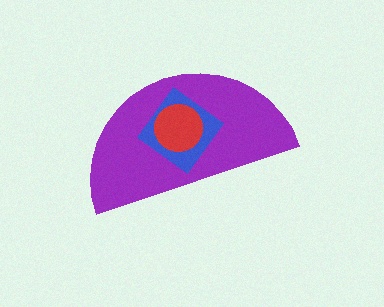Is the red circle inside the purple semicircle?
Yes.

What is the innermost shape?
The red circle.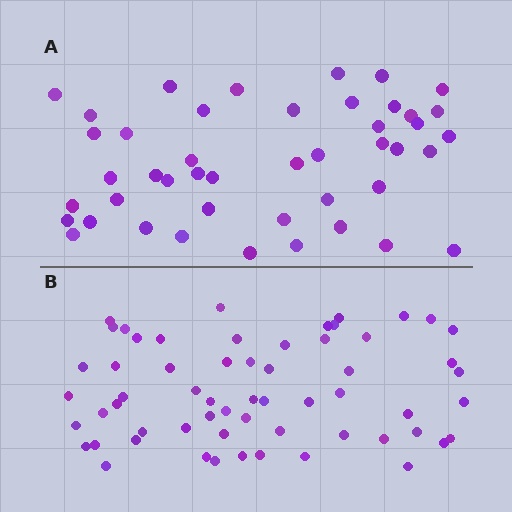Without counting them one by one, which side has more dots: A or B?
Region B (the bottom region) has more dots.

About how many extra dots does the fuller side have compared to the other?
Region B has approximately 15 more dots than region A.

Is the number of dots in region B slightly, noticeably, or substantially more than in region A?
Region B has noticeably more, but not dramatically so. The ratio is roughly 1.3 to 1.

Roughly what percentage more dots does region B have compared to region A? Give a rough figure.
About 35% more.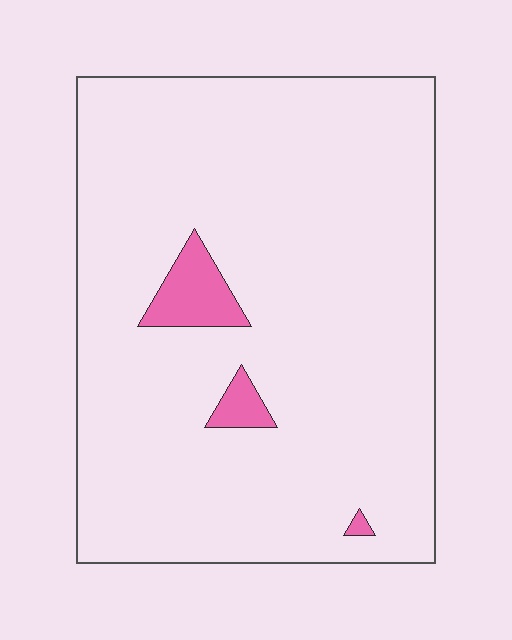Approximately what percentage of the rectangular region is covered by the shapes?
Approximately 5%.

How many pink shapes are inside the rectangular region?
3.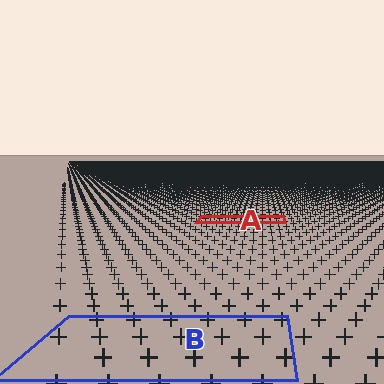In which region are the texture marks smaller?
The texture marks are smaller in region A, because it is farther away.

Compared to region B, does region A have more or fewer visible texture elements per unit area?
Region A has more texture elements per unit area — they are packed more densely because it is farther away.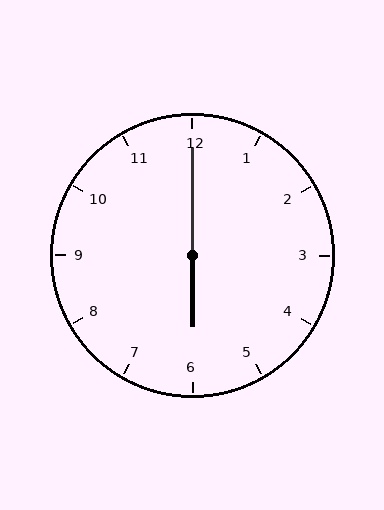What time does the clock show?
6:00.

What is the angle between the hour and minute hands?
Approximately 180 degrees.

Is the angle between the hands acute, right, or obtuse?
It is obtuse.